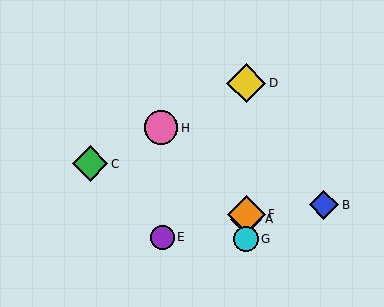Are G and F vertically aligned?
Yes, both are at x≈246.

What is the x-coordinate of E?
Object E is at x≈162.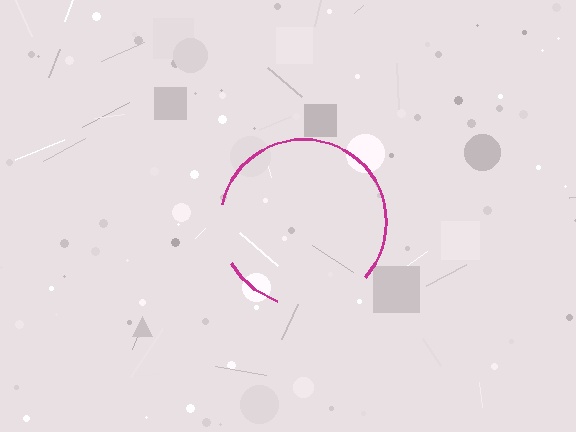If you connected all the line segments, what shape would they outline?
They would outline a circle.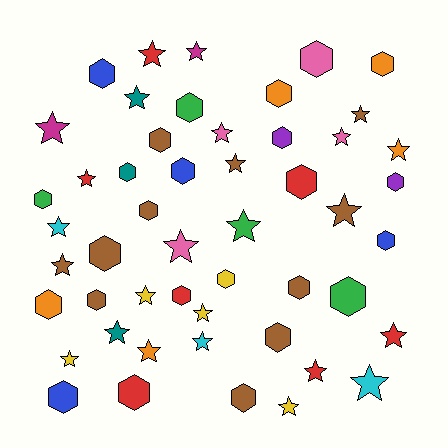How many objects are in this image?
There are 50 objects.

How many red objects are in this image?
There are 7 red objects.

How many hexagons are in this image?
There are 25 hexagons.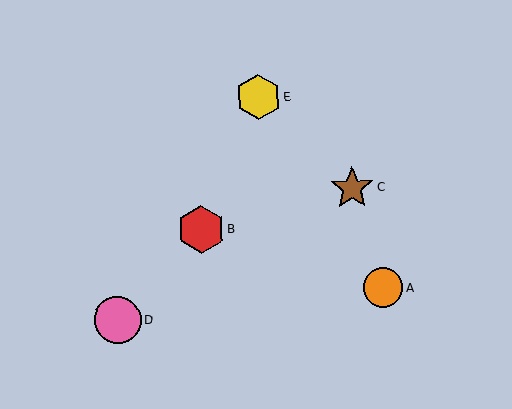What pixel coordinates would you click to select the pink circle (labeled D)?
Click at (117, 320) to select the pink circle D.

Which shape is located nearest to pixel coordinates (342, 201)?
The brown star (labeled C) at (352, 188) is nearest to that location.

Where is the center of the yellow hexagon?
The center of the yellow hexagon is at (258, 97).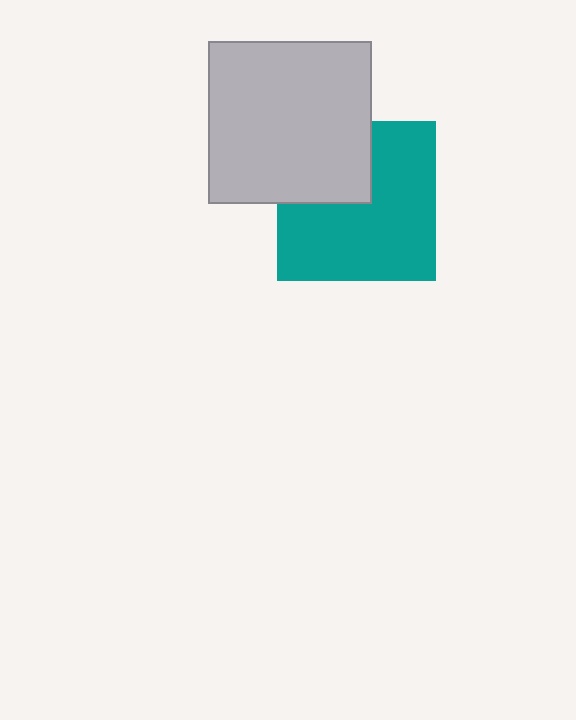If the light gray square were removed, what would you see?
You would see the complete teal square.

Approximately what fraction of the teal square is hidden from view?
Roughly 30% of the teal square is hidden behind the light gray square.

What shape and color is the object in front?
The object in front is a light gray square.